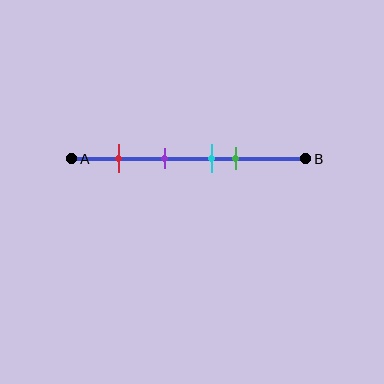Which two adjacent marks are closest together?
The cyan and green marks are the closest adjacent pair.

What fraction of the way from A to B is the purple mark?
The purple mark is approximately 40% (0.4) of the way from A to B.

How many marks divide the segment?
There are 4 marks dividing the segment.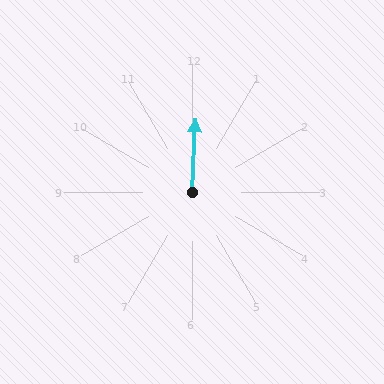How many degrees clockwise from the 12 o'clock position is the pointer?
Approximately 2 degrees.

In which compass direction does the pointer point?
North.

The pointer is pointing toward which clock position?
Roughly 12 o'clock.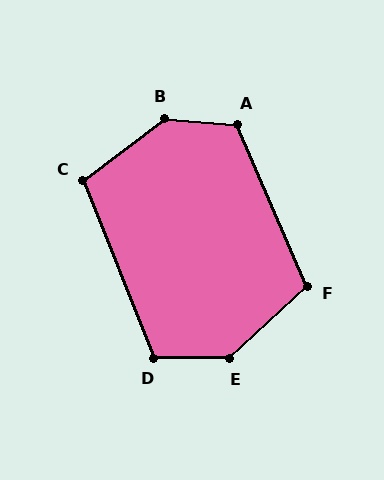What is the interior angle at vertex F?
Approximately 110 degrees (obtuse).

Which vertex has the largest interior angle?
B, at approximately 138 degrees.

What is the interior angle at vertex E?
Approximately 137 degrees (obtuse).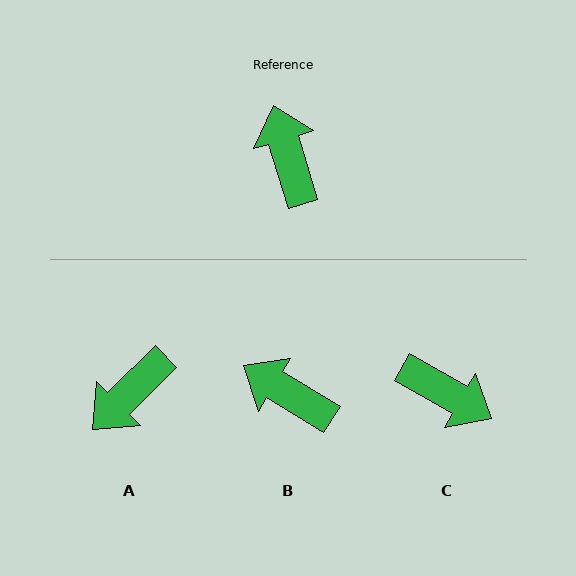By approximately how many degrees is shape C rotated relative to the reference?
Approximately 136 degrees clockwise.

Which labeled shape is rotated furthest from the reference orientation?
C, about 136 degrees away.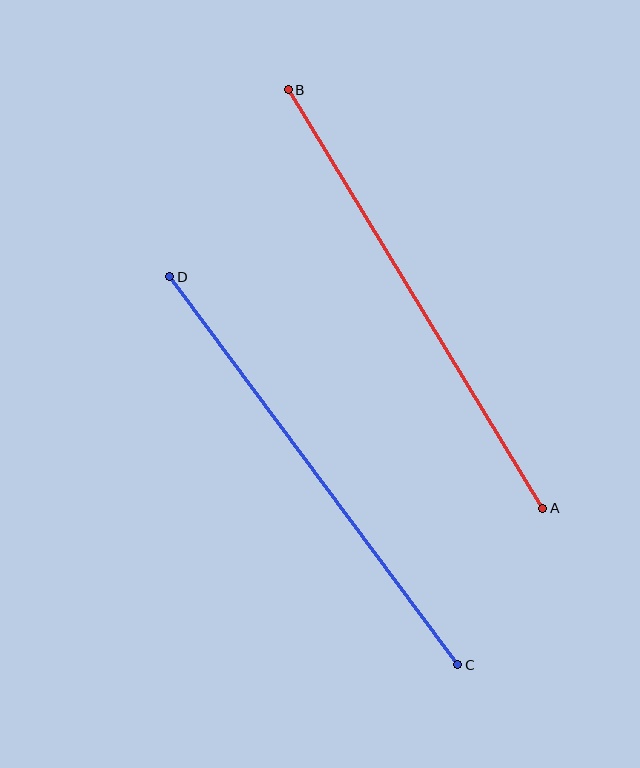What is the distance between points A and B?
The distance is approximately 490 pixels.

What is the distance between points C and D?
The distance is approximately 483 pixels.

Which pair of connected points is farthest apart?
Points A and B are farthest apart.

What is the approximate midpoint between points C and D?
The midpoint is at approximately (314, 471) pixels.